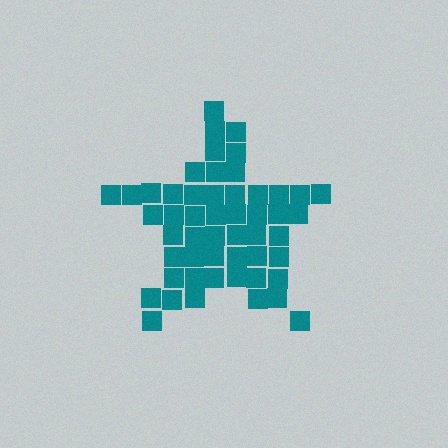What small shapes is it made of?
It is made of small squares.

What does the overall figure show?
The overall figure shows a star.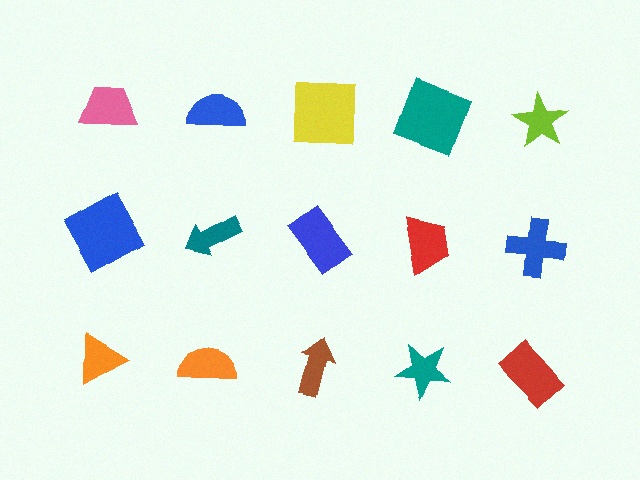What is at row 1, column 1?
A pink trapezoid.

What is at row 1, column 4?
A teal square.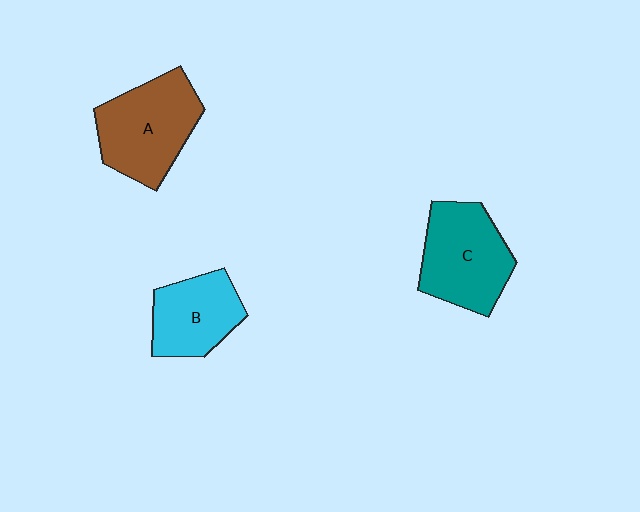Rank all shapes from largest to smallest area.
From largest to smallest: A (brown), C (teal), B (cyan).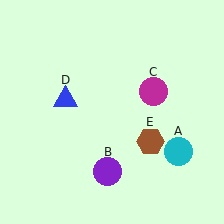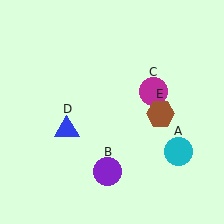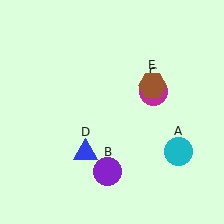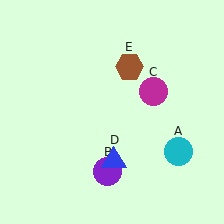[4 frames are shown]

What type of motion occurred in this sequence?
The blue triangle (object D), brown hexagon (object E) rotated counterclockwise around the center of the scene.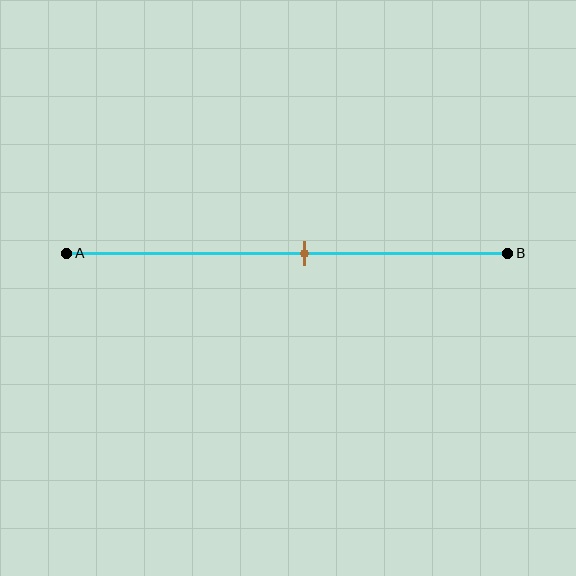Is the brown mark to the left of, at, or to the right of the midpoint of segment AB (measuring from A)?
The brown mark is to the right of the midpoint of segment AB.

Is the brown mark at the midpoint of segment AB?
No, the mark is at about 55% from A, not at the 50% midpoint.